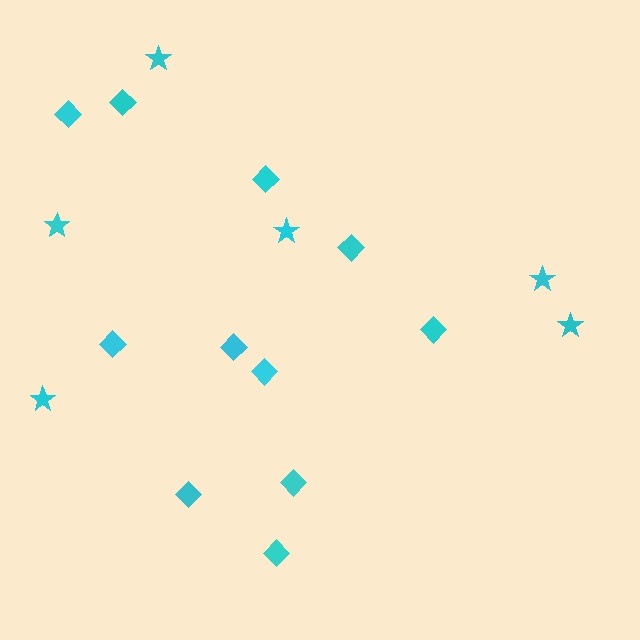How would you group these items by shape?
There are 2 groups: one group of stars (6) and one group of diamonds (11).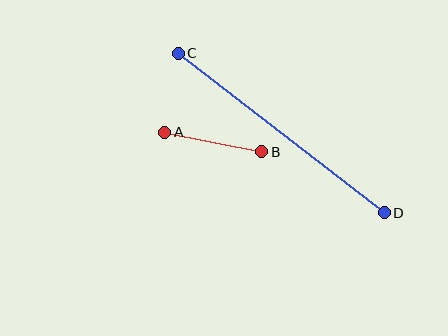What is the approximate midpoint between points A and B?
The midpoint is at approximately (213, 142) pixels.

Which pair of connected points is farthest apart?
Points C and D are farthest apart.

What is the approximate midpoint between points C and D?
The midpoint is at approximately (281, 133) pixels.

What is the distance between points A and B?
The distance is approximately 99 pixels.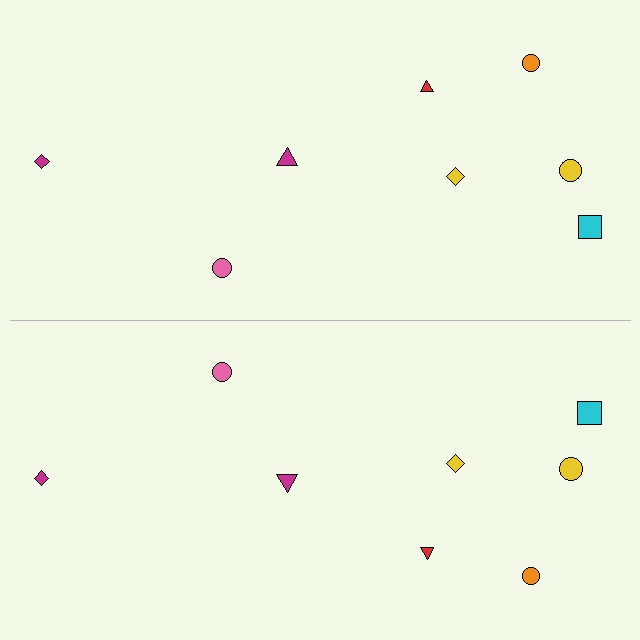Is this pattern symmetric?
Yes, this pattern has bilateral (reflection) symmetry.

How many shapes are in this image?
There are 16 shapes in this image.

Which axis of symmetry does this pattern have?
The pattern has a horizontal axis of symmetry running through the center of the image.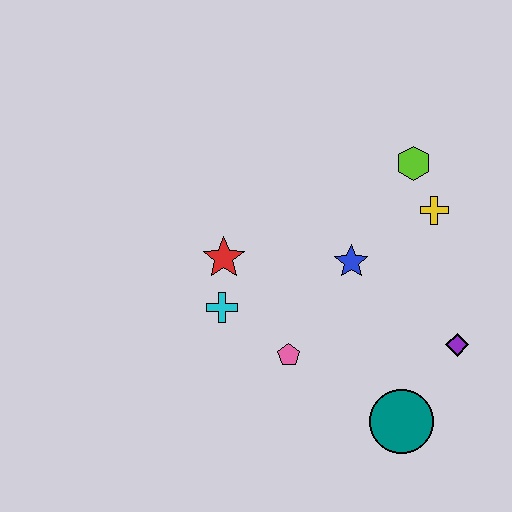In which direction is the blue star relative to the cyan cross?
The blue star is to the right of the cyan cross.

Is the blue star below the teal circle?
No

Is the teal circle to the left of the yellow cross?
Yes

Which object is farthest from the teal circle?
The lime hexagon is farthest from the teal circle.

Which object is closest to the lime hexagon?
The yellow cross is closest to the lime hexagon.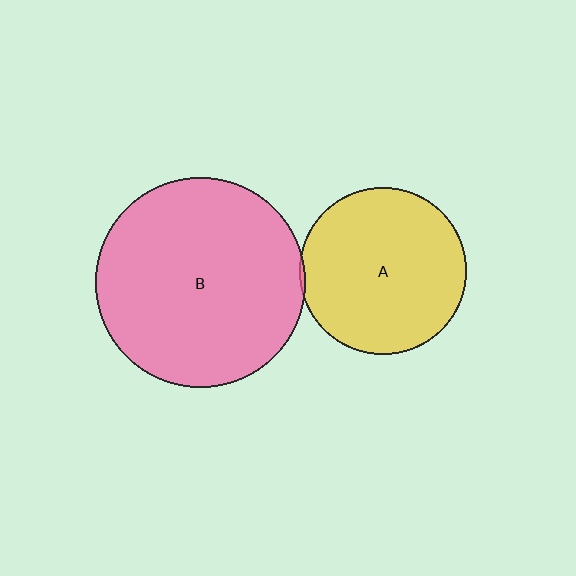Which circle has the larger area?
Circle B (pink).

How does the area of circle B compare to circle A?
Approximately 1.6 times.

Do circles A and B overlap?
Yes.